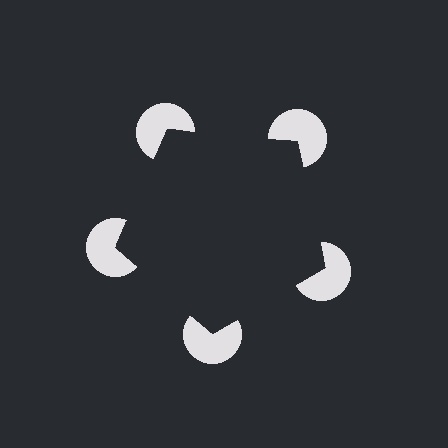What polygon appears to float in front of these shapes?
An illusory pentagon — its edges are inferred from the aligned wedge cuts in the pac-man discs, not physically drawn.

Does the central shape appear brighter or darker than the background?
It typically appears slightly darker than the background, even though no actual brightness change is drawn.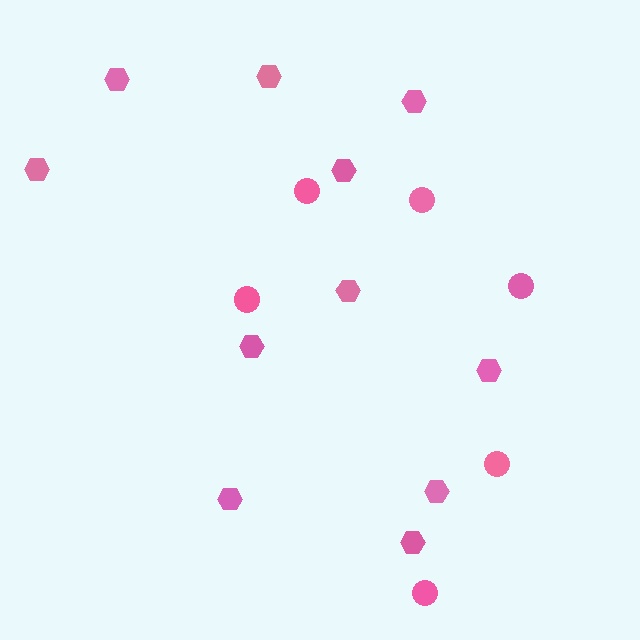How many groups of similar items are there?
There are 2 groups: one group of circles (6) and one group of hexagons (11).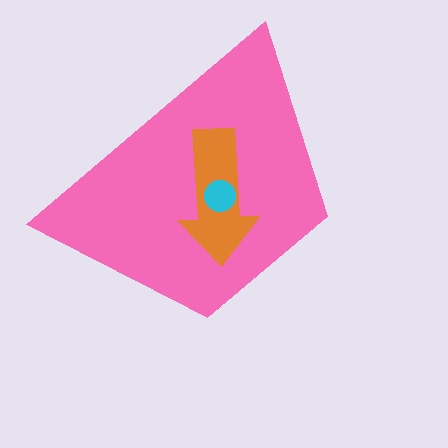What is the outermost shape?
The pink trapezoid.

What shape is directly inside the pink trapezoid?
The orange arrow.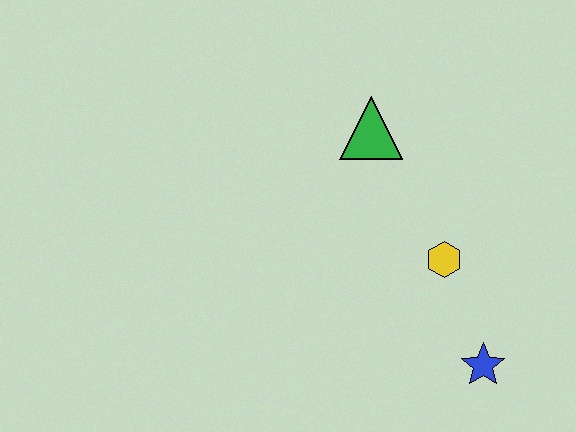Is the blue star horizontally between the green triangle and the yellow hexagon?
No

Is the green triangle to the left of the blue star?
Yes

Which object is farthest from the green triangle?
The blue star is farthest from the green triangle.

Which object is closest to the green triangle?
The yellow hexagon is closest to the green triangle.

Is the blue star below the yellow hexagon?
Yes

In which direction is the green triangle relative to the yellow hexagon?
The green triangle is above the yellow hexagon.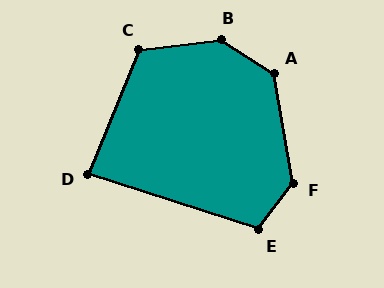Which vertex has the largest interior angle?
B, at approximately 140 degrees.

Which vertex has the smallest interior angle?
D, at approximately 86 degrees.